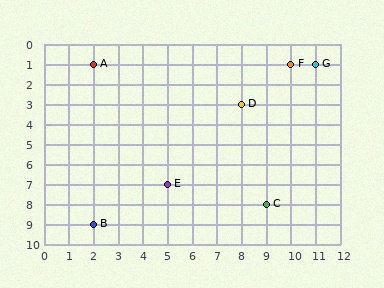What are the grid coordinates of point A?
Point A is at grid coordinates (2, 1).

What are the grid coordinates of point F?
Point F is at grid coordinates (10, 1).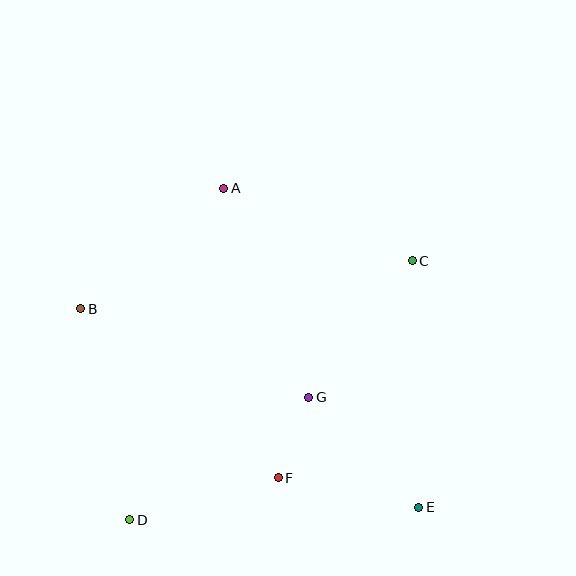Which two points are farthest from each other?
Points B and E are farthest from each other.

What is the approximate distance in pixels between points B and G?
The distance between B and G is approximately 244 pixels.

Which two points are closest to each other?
Points F and G are closest to each other.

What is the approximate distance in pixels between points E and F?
The distance between E and F is approximately 144 pixels.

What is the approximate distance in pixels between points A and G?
The distance between A and G is approximately 226 pixels.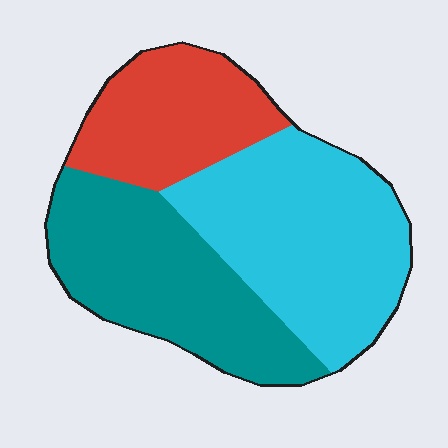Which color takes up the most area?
Cyan, at roughly 40%.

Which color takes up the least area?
Red, at roughly 25%.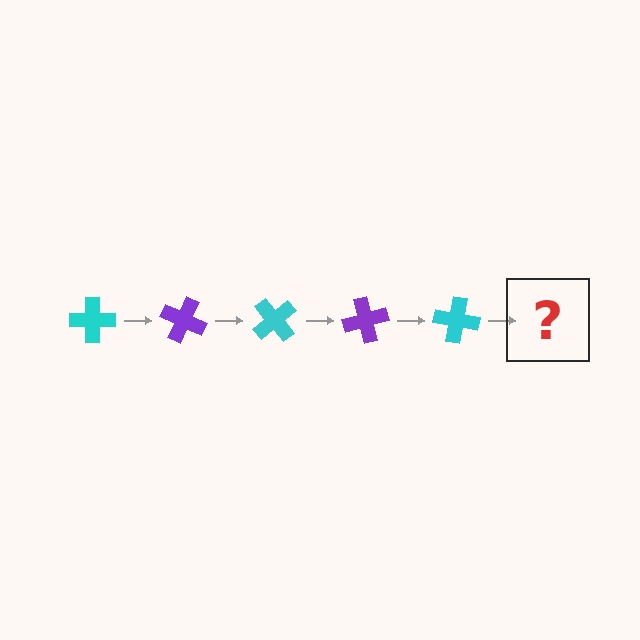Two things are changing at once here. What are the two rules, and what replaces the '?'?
The two rules are that it rotates 25 degrees each step and the color cycles through cyan and purple. The '?' should be a purple cross, rotated 125 degrees from the start.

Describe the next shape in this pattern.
It should be a purple cross, rotated 125 degrees from the start.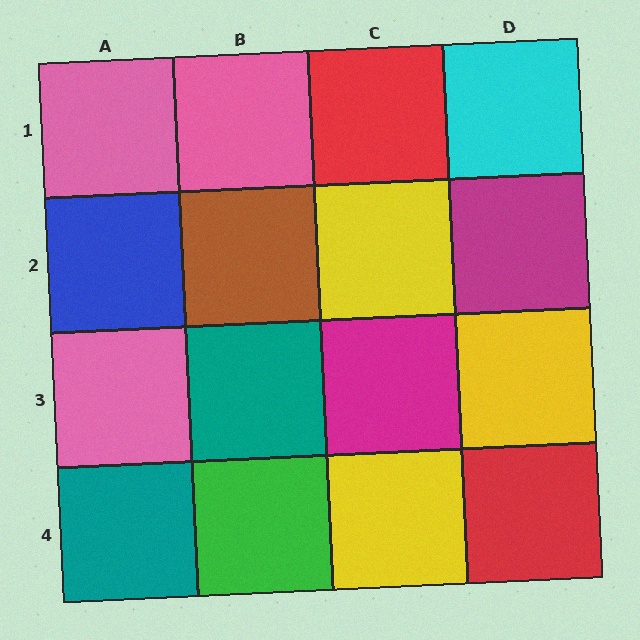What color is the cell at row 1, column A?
Pink.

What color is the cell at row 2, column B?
Brown.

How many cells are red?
2 cells are red.